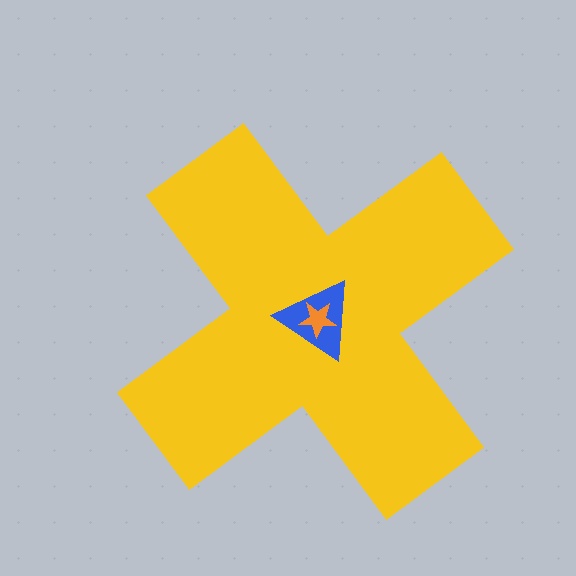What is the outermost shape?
The yellow cross.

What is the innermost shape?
The orange star.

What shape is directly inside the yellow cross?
The blue triangle.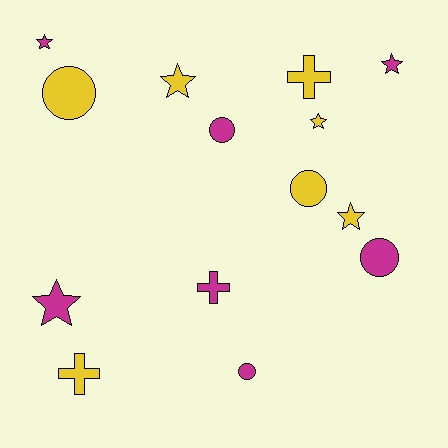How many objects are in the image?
There are 14 objects.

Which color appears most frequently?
Magenta, with 7 objects.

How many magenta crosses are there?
There is 1 magenta cross.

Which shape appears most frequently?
Star, with 6 objects.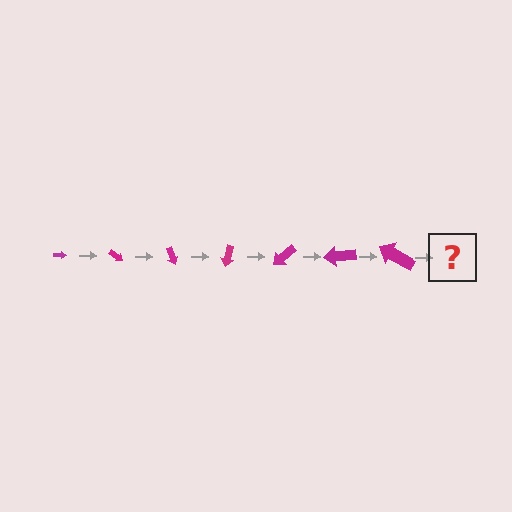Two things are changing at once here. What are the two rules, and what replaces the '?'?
The two rules are that the arrow grows larger each step and it rotates 35 degrees each step. The '?' should be an arrow, larger than the previous one and rotated 245 degrees from the start.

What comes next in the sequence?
The next element should be an arrow, larger than the previous one and rotated 245 degrees from the start.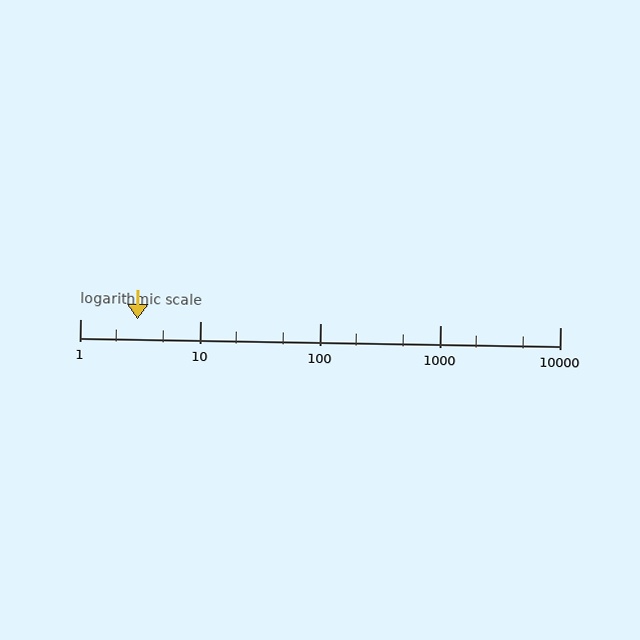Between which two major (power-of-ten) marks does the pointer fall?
The pointer is between 1 and 10.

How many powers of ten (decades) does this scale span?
The scale spans 4 decades, from 1 to 10000.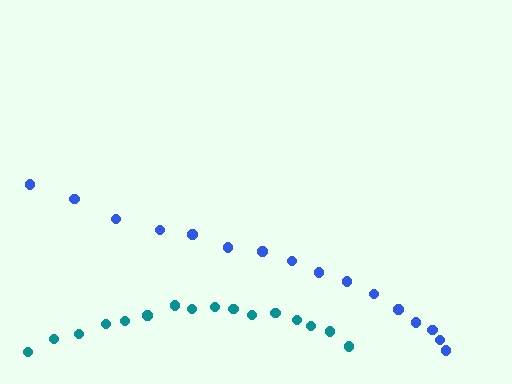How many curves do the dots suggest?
There are 2 distinct paths.